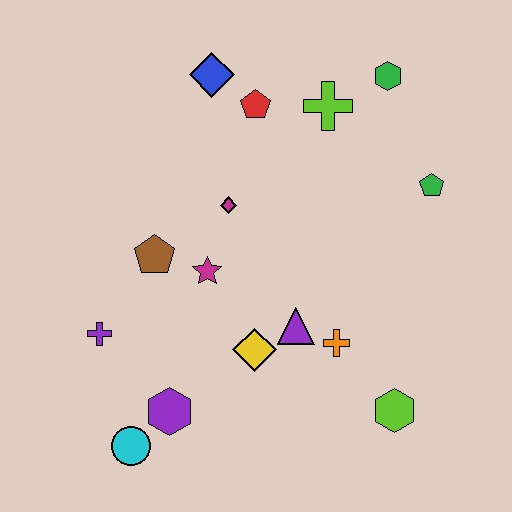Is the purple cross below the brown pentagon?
Yes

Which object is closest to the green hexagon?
The lime cross is closest to the green hexagon.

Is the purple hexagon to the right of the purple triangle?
No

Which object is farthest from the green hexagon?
The cyan circle is farthest from the green hexagon.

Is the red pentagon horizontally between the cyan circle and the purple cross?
No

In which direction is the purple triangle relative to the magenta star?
The purple triangle is to the right of the magenta star.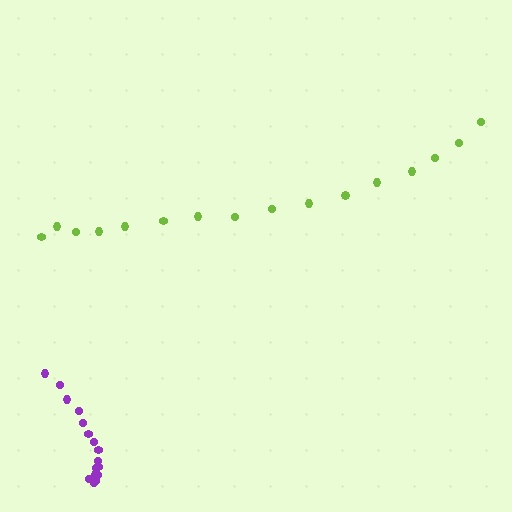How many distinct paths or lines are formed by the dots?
There are 2 distinct paths.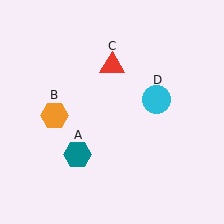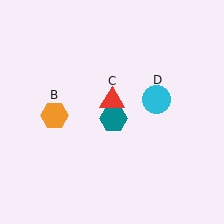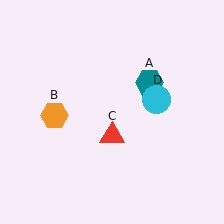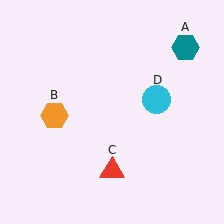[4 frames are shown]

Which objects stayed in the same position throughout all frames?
Orange hexagon (object B) and cyan circle (object D) remained stationary.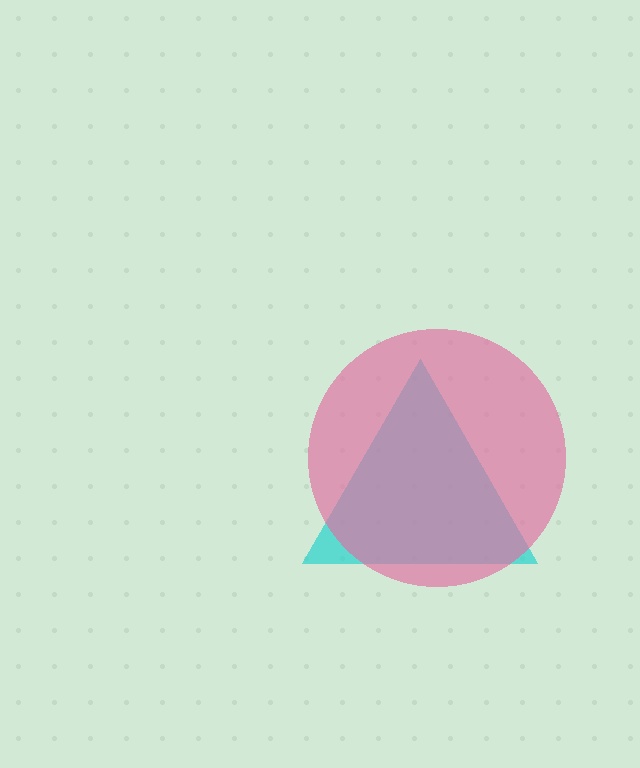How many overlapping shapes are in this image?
There are 2 overlapping shapes in the image.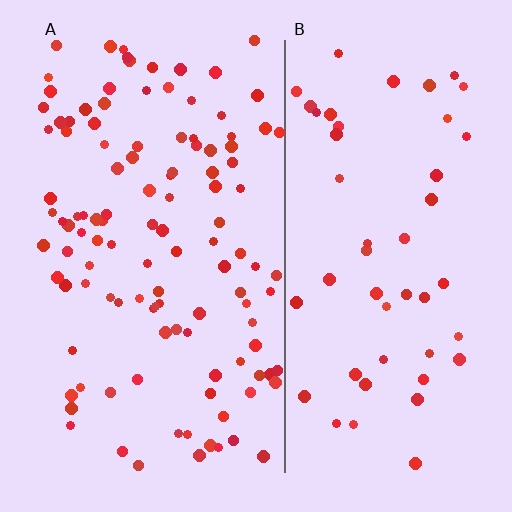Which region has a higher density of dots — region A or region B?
A (the left).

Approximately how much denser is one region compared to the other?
Approximately 2.3× — region A over region B.